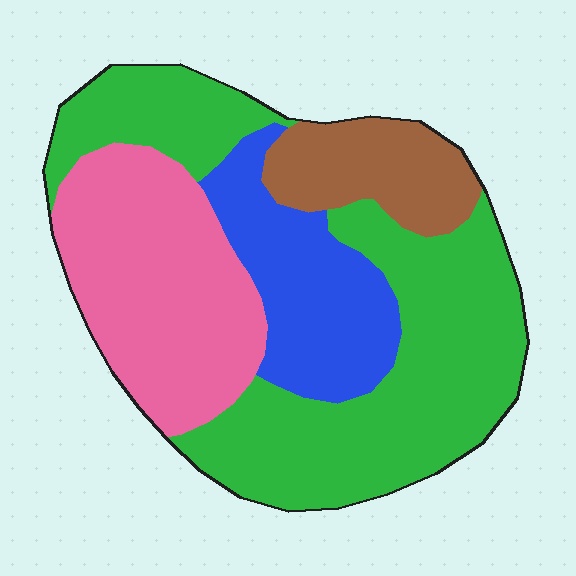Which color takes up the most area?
Green, at roughly 45%.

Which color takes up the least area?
Brown, at roughly 10%.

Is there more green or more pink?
Green.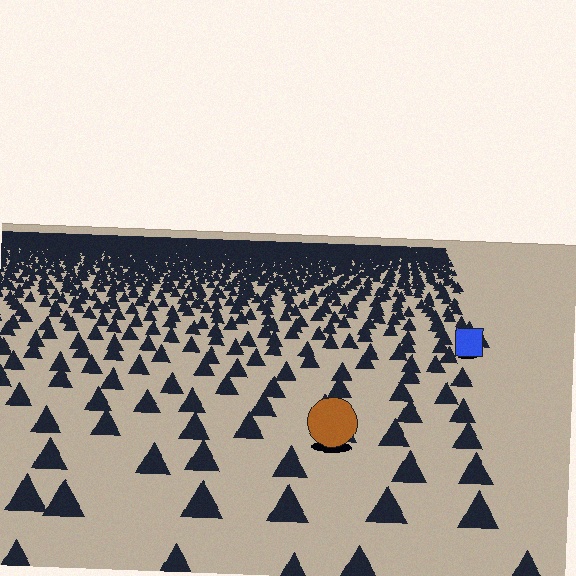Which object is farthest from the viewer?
The blue square is farthest from the viewer. It appears smaller and the ground texture around it is denser.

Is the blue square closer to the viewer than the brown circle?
No. The brown circle is closer — you can tell from the texture gradient: the ground texture is coarser near it.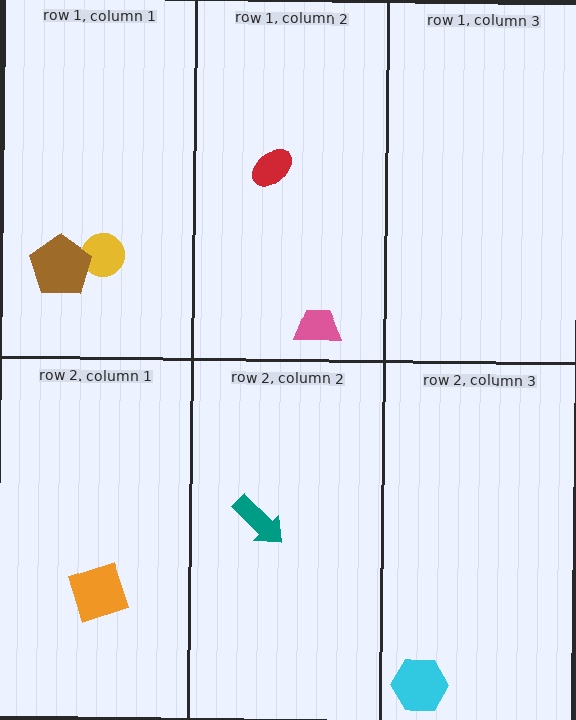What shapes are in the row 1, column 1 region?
The yellow circle, the brown pentagon.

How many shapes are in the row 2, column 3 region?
1.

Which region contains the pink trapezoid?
The row 1, column 2 region.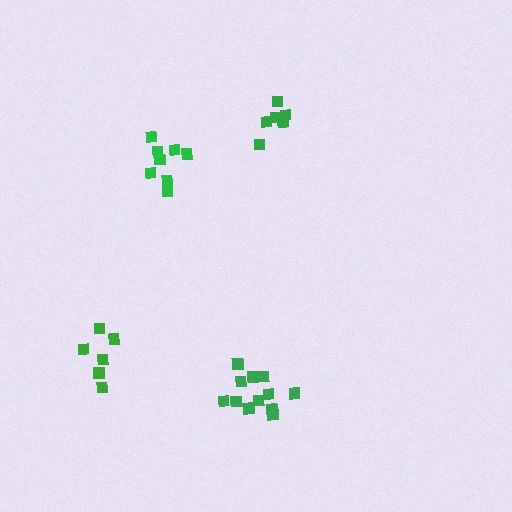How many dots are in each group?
Group 1: 12 dots, Group 2: 7 dots, Group 3: 8 dots, Group 4: 7 dots (34 total).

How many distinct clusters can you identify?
There are 4 distinct clusters.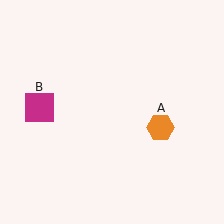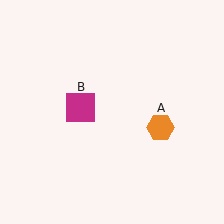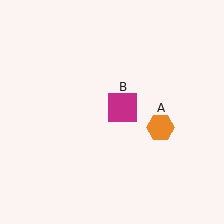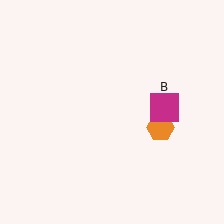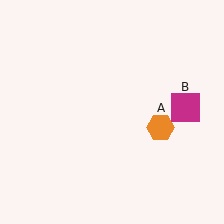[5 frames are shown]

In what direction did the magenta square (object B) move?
The magenta square (object B) moved right.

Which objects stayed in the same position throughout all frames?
Orange hexagon (object A) remained stationary.